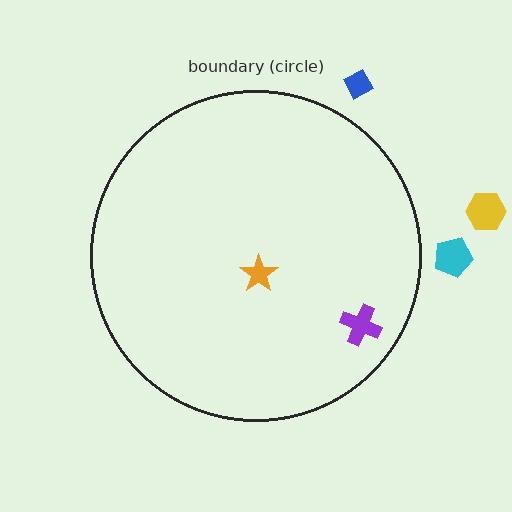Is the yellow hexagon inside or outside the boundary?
Outside.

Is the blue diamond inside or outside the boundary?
Outside.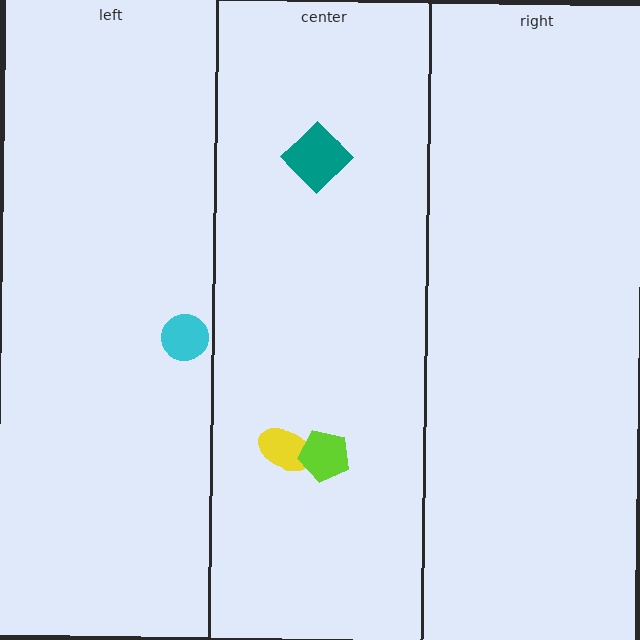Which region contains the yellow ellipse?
The center region.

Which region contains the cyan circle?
The left region.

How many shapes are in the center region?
3.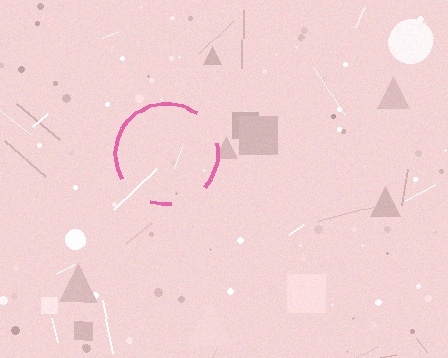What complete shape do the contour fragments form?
The contour fragments form a circle.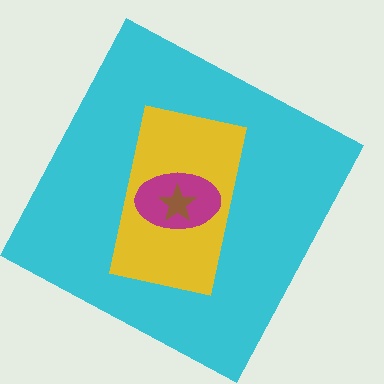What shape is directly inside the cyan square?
The yellow rectangle.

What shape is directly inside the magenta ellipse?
The brown star.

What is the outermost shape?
The cyan square.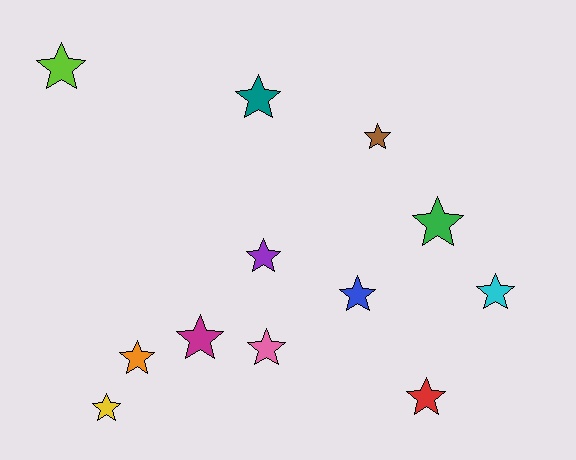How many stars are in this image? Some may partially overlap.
There are 12 stars.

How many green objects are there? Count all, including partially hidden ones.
There is 1 green object.